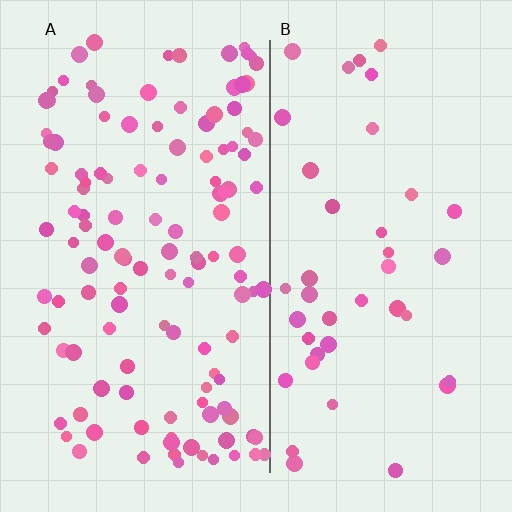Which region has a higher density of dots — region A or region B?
A (the left).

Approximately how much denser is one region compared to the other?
Approximately 3.1× — region A over region B.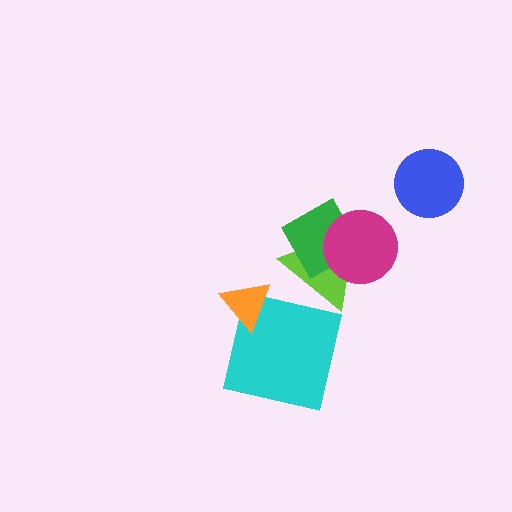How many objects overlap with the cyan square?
1 object overlaps with the cyan square.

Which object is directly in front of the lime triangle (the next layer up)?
The green square is directly in front of the lime triangle.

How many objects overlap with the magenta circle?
2 objects overlap with the magenta circle.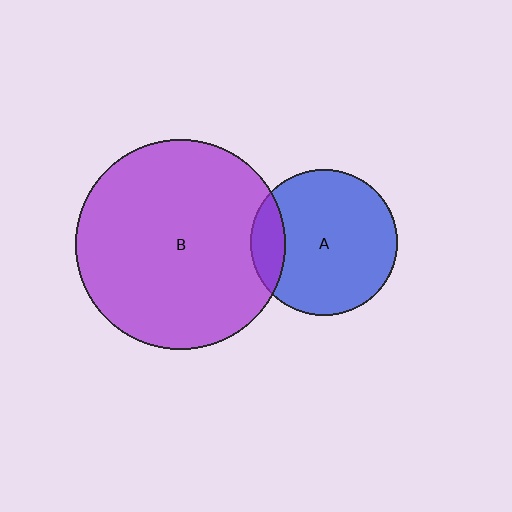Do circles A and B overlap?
Yes.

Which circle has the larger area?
Circle B (purple).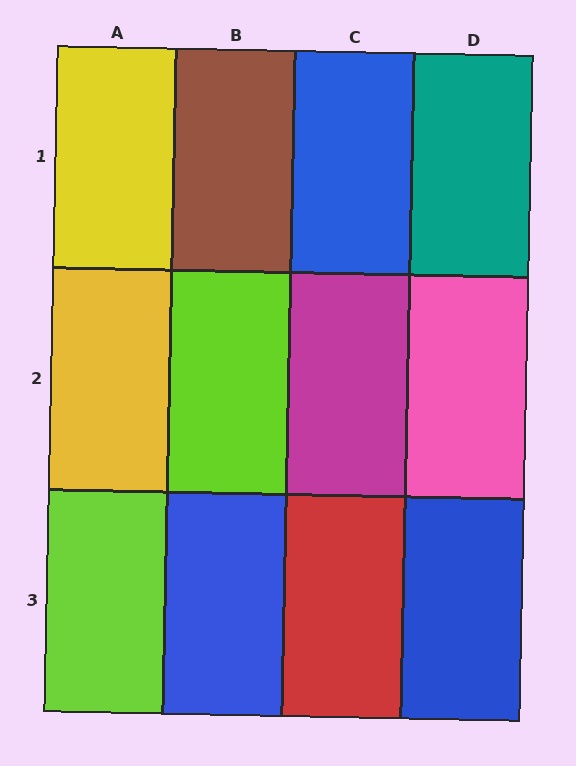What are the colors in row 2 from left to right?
Yellow, lime, magenta, pink.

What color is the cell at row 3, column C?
Red.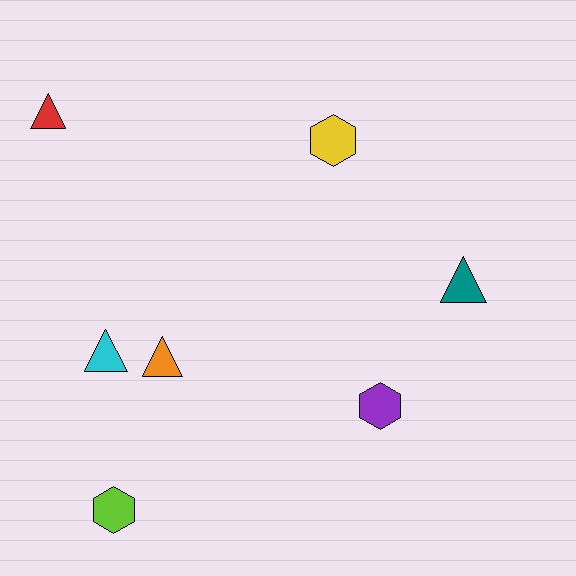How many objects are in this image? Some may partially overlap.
There are 7 objects.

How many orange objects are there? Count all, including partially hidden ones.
There is 1 orange object.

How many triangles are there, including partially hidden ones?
There are 4 triangles.